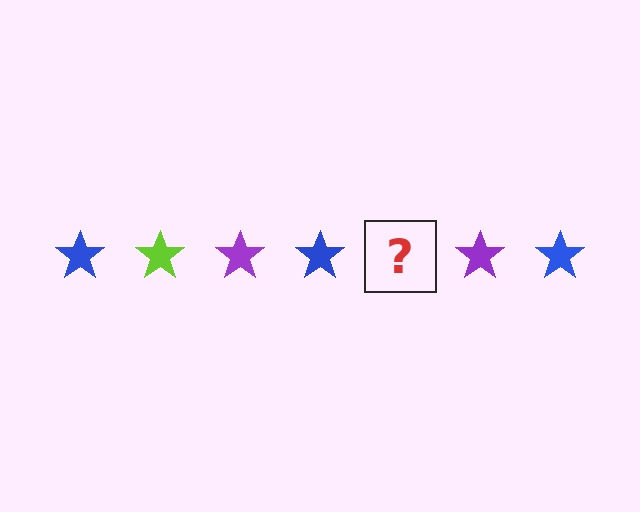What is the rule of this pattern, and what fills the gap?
The rule is that the pattern cycles through blue, lime, purple stars. The gap should be filled with a lime star.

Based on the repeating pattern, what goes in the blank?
The blank should be a lime star.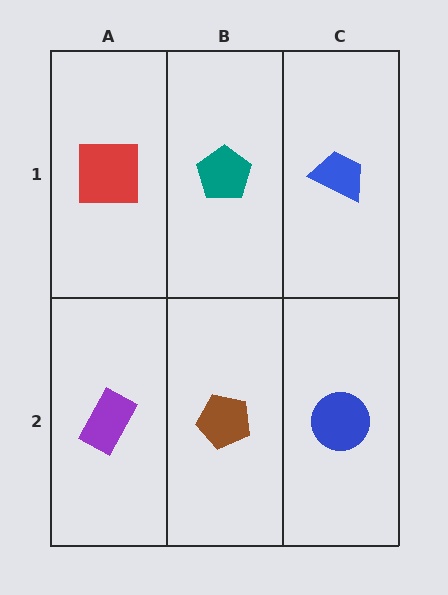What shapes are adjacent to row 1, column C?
A blue circle (row 2, column C), a teal pentagon (row 1, column B).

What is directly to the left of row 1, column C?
A teal pentagon.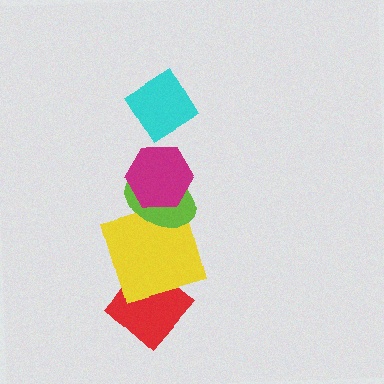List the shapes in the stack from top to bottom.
From top to bottom: the cyan diamond, the magenta hexagon, the lime ellipse, the yellow square, the red diamond.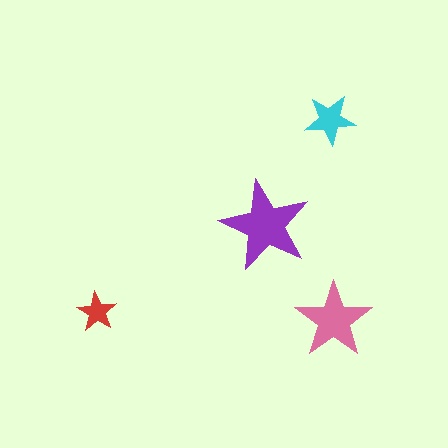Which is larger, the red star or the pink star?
The pink one.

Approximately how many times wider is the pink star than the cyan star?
About 1.5 times wider.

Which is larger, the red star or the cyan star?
The cyan one.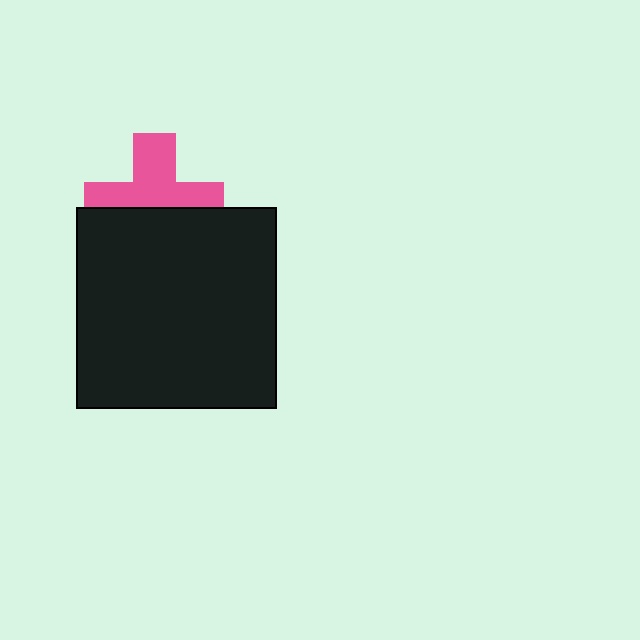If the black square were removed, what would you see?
You would see the complete pink cross.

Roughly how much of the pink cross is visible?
About half of it is visible (roughly 55%).